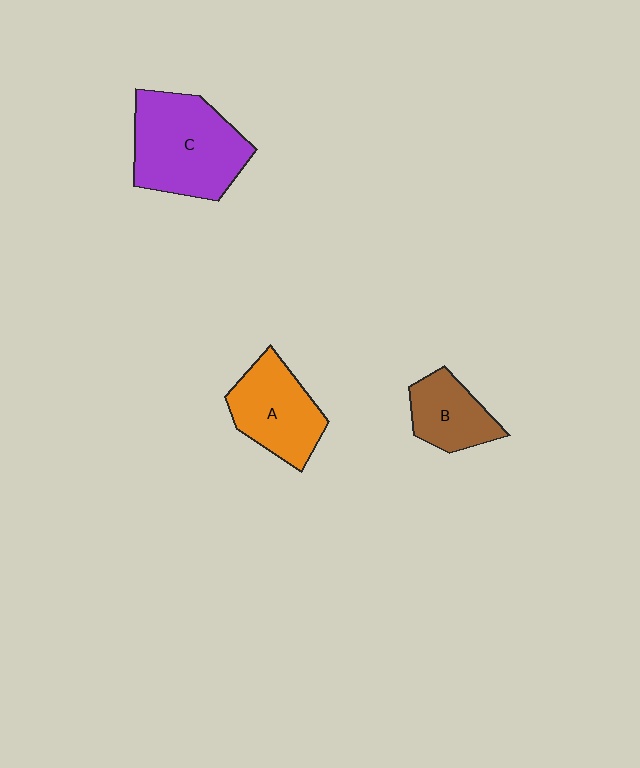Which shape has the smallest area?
Shape B (brown).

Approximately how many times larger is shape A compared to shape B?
Approximately 1.4 times.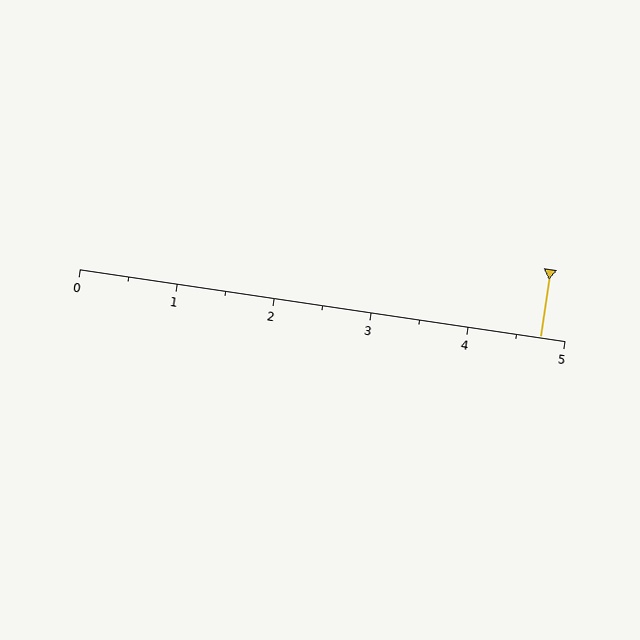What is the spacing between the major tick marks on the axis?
The major ticks are spaced 1 apart.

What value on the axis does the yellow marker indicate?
The marker indicates approximately 4.8.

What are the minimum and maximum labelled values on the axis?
The axis runs from 0 to 5.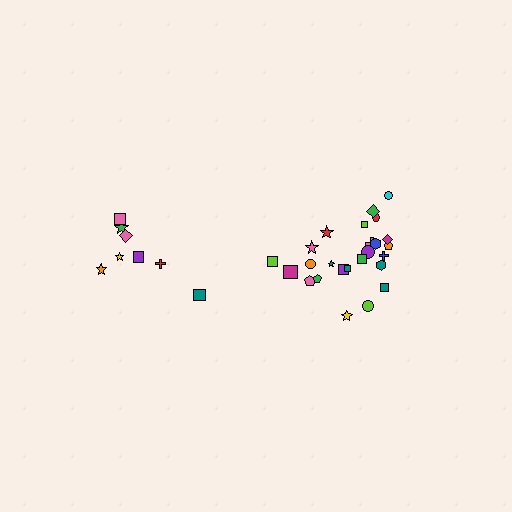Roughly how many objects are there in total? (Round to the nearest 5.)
Roughly 35 objects in total.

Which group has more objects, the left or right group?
The right group.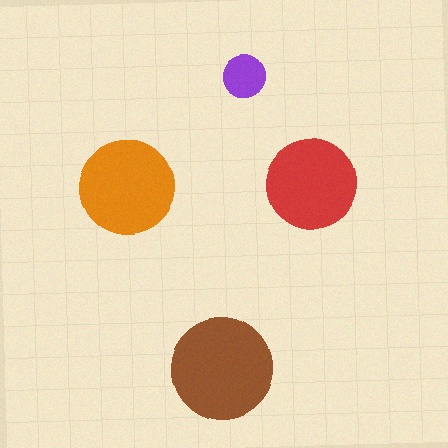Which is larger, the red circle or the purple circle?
The red one.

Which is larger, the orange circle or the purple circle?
The orange one.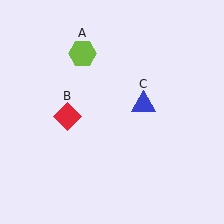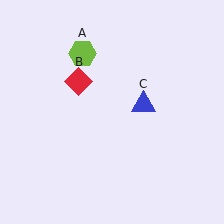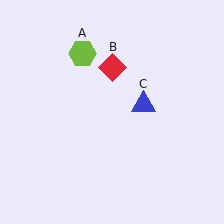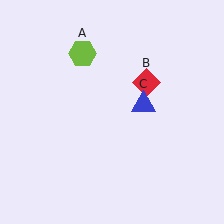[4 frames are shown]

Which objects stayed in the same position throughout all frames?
Lime hexagon (object A) and blue triangle (object C) remained stationary.